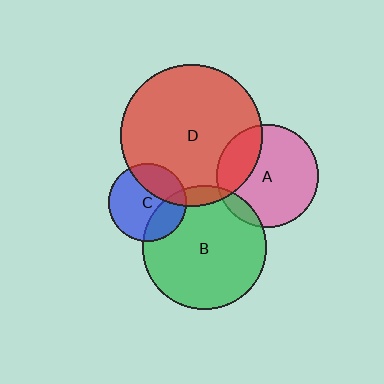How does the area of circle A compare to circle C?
Approximately 1.7 times.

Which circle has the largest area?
Circle D (red).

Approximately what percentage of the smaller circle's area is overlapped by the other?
Approximately 10%.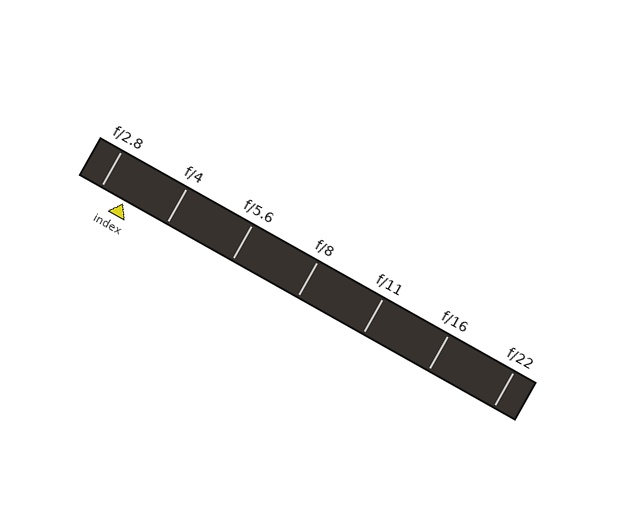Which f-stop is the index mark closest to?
The index mark is closest to f/2.8.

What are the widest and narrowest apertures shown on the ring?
The widest aperture shown is f/2.8 and the narrowest is f/22.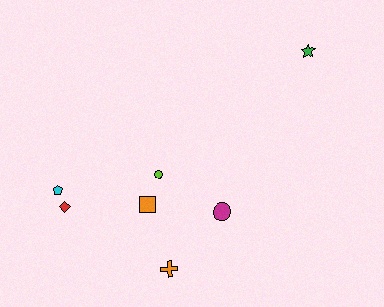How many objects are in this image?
There are 7 objects.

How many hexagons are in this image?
There are no hexagons.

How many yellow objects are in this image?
There are no yellow objects.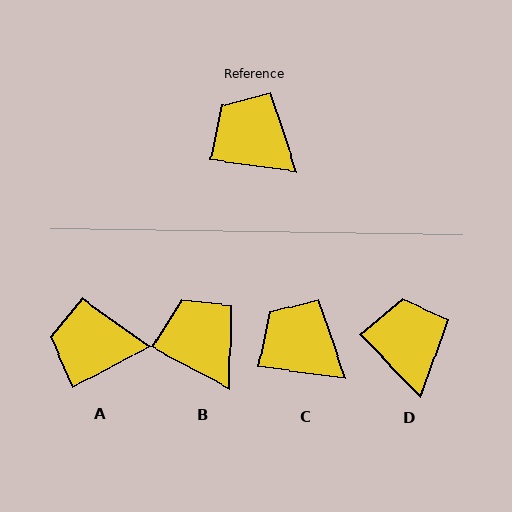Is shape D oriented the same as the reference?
No, it is off by about 38 degrees.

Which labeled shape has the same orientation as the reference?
C.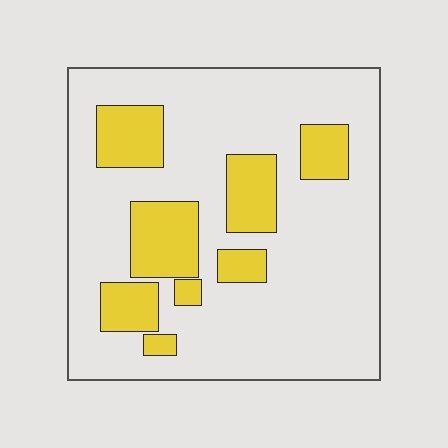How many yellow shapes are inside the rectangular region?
8.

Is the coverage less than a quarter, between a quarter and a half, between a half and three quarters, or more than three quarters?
Less than a quarter.